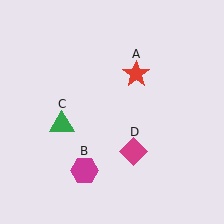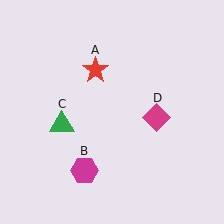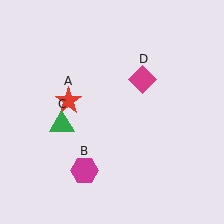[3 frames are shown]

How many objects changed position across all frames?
2 objects changed position: red star (object A), magenta diamond (object D).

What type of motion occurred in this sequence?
The red star (object A), magenta diamond (object D) rotated counterclockwise around the center of the scene.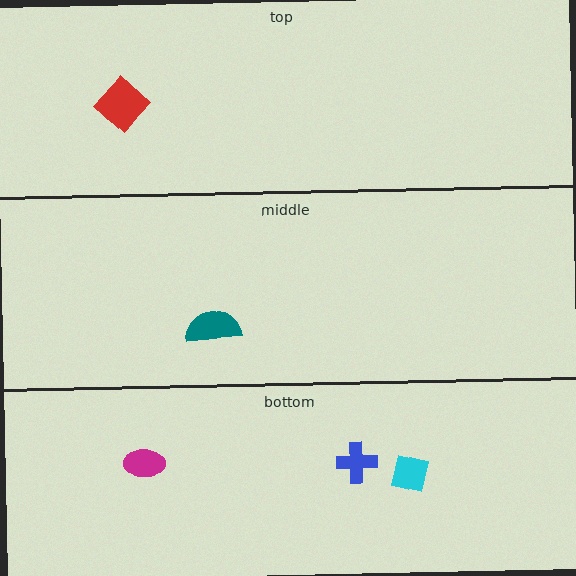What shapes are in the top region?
The red diamond.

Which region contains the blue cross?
The bottom region.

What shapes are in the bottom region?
The blue cross, the magenta ellipse, the cyan square.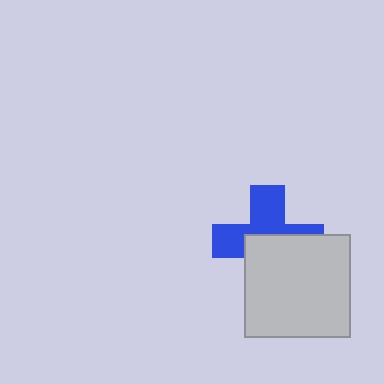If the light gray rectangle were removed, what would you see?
You would see the complete blue cross.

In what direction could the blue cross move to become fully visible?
The blue cross could move up. That would shift it out from behind the light gray rectangle entirely.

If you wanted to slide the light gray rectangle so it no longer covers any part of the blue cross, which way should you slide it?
Slide it down — that is the most direct way to separate the two shapes.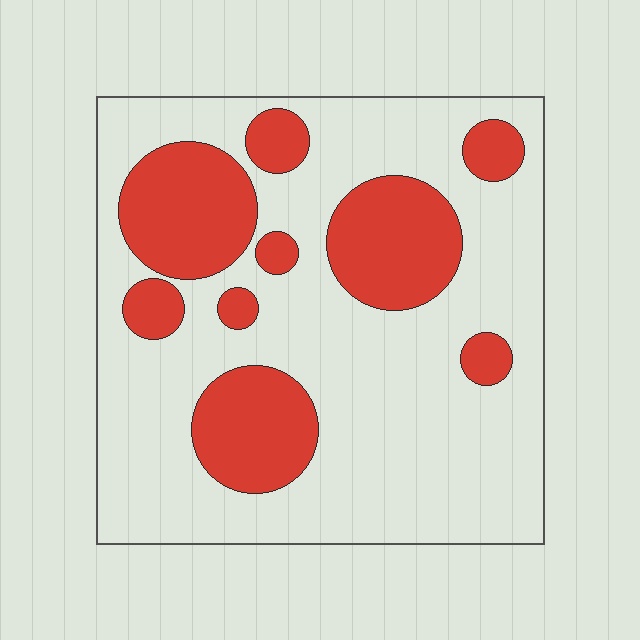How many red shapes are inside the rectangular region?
9.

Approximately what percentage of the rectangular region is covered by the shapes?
Approximately 30%.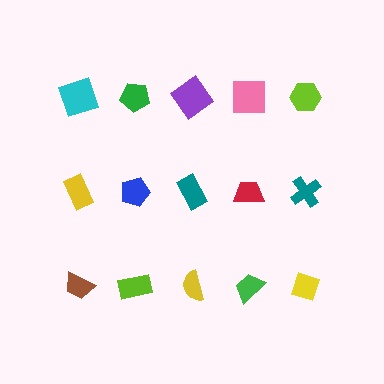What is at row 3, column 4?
A green trapezoid.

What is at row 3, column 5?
A yellow diamond.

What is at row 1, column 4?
A pink square.